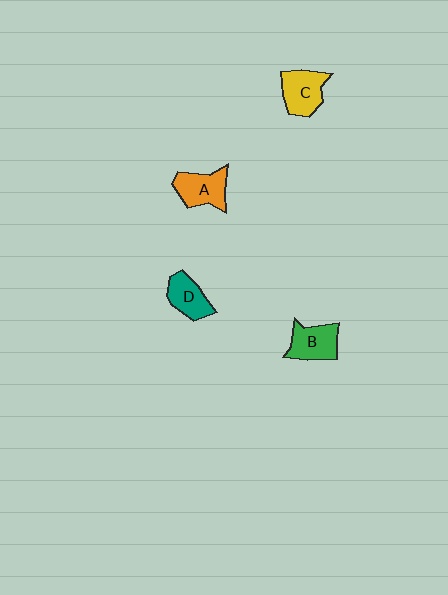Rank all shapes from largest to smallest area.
From largest to smallest: C (yellow), A (orange), B (green), D (teal).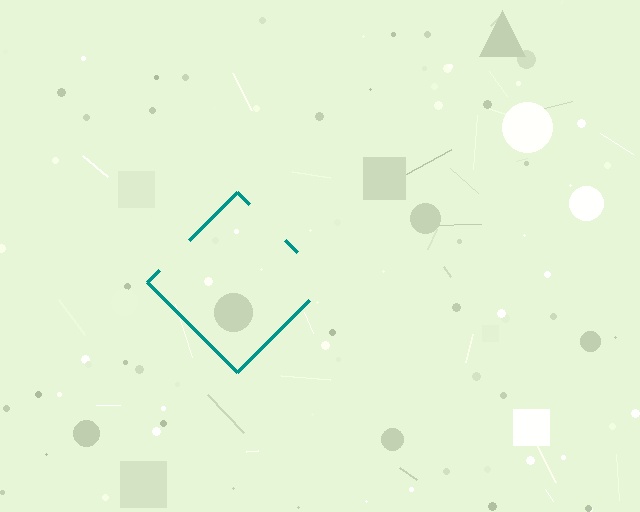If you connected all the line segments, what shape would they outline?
They would outline a diamond.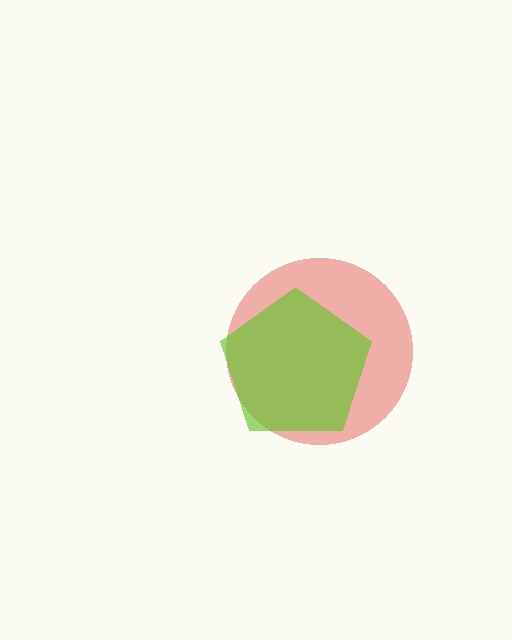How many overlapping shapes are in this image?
There are 2 overlapping shapes in the image.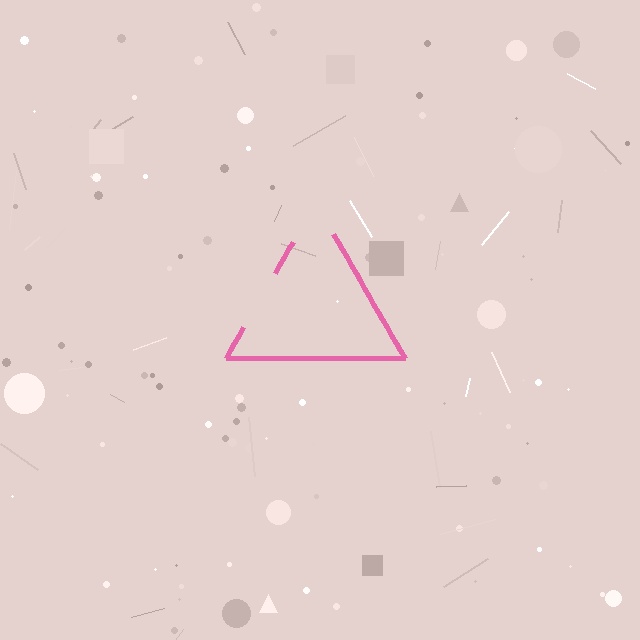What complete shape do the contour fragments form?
The contour fragments form a triangle.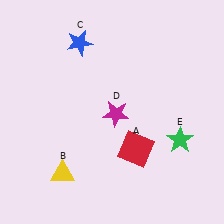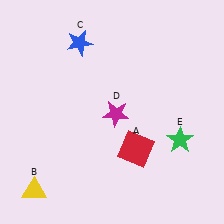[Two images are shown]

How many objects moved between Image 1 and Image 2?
1 object moved between the two images.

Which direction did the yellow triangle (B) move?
The yellow triangle (B) moved left.